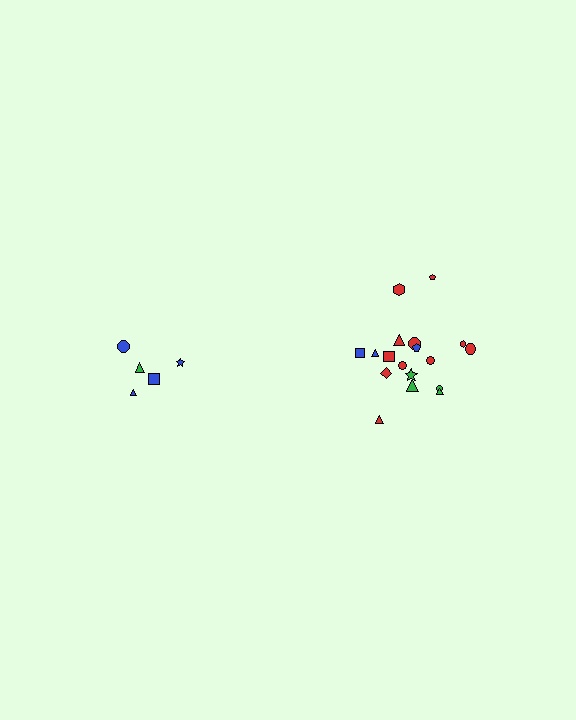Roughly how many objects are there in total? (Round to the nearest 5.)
Roughly 25 objects in total.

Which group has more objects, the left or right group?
The right group.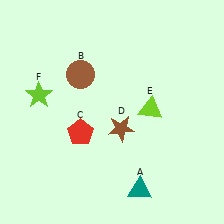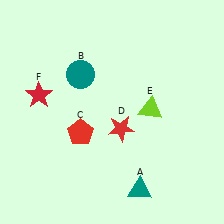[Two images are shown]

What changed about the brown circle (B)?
In Image 1, B is brown. In Image 2, it changed to teal.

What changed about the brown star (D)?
In Image 1, D is brown. In Image 2, it changed to red.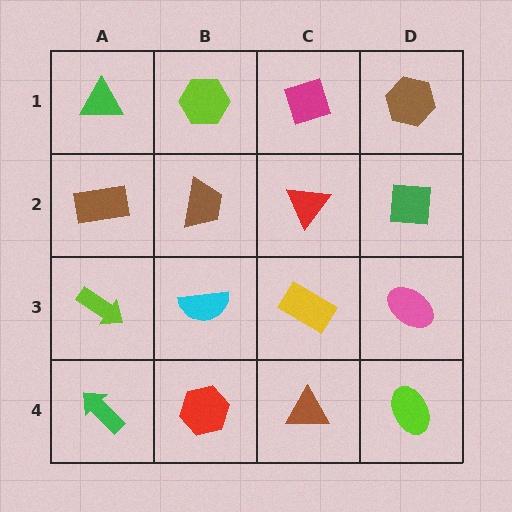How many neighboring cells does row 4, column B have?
3.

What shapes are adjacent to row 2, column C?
A magenta diamond (row 1, column C), a yellow rectangle (row 3, column C), a brown trapezoid (row 2, column B), a green square (row 2, column D).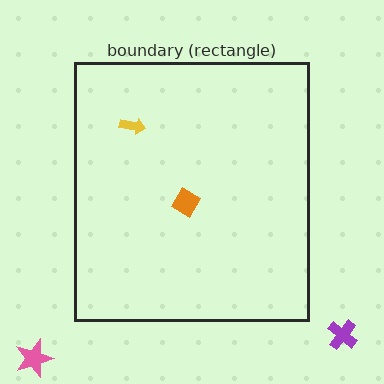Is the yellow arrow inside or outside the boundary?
Inside.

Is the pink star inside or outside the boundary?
Outside.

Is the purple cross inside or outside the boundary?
Outside.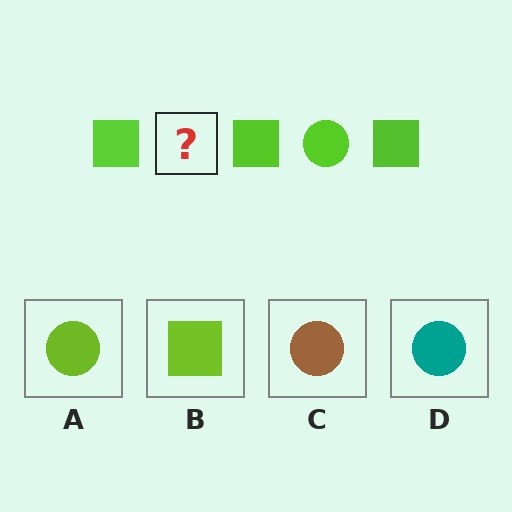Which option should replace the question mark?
Option A.